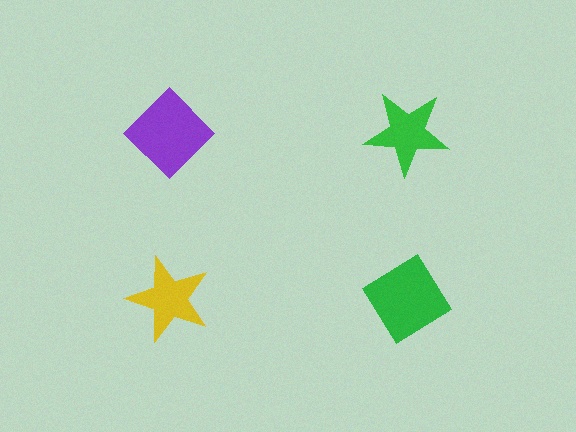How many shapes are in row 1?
2 shapes.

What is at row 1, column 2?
A green star.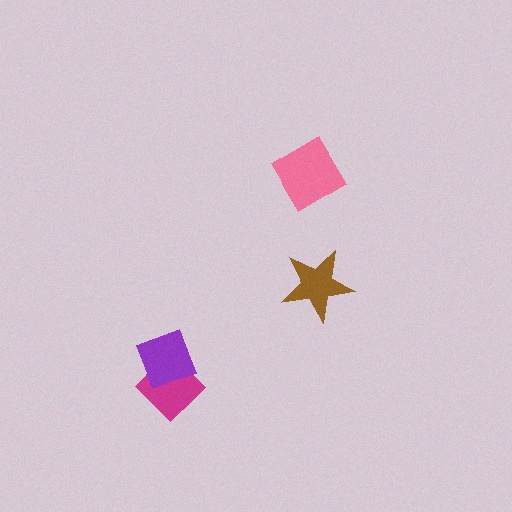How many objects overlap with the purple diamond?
1 object overlaps with the purple diamond.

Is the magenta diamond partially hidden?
Yes, it is partially covered by another shape.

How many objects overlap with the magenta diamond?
1 object overlaps with the magenta diamond.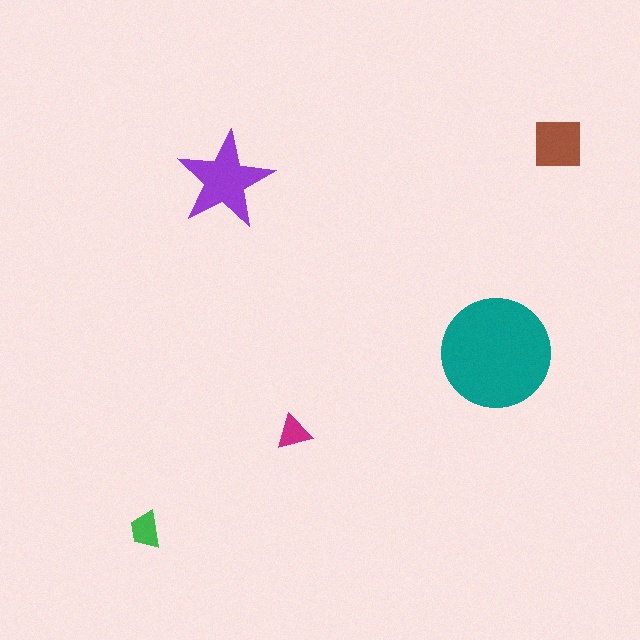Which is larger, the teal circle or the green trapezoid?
The teal circle.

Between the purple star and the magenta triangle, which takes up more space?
The purple star.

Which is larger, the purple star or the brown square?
The purple star.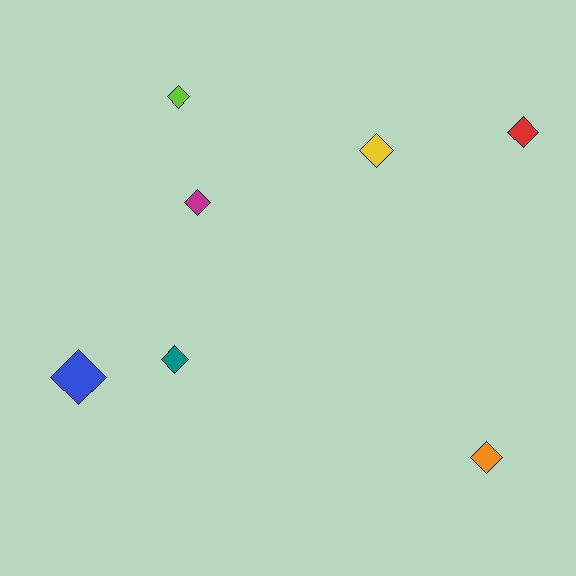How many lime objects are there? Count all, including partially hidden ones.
There is 1 lime object.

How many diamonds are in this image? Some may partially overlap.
There are 7 diamonds.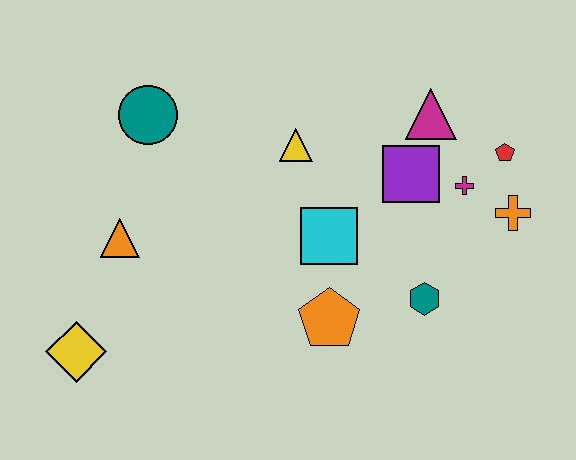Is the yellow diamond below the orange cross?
Yes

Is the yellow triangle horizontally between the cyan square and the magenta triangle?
No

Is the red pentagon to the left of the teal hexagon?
No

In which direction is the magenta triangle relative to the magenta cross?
The magenta triangle is above the magenta cross.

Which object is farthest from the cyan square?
The yellow diamond is farthest from the cyan square.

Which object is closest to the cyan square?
The orange pentagon is closest to the cyan square.